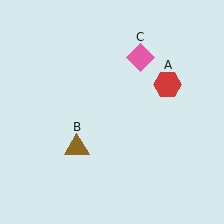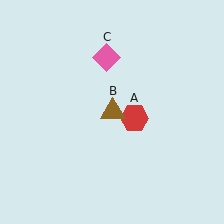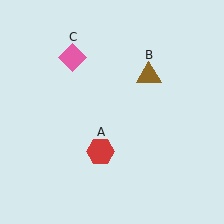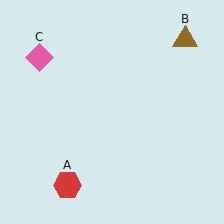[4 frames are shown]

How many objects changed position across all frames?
3 objects changed position: red hexagon (object A), brown triangle (object B), pink diamond (object C).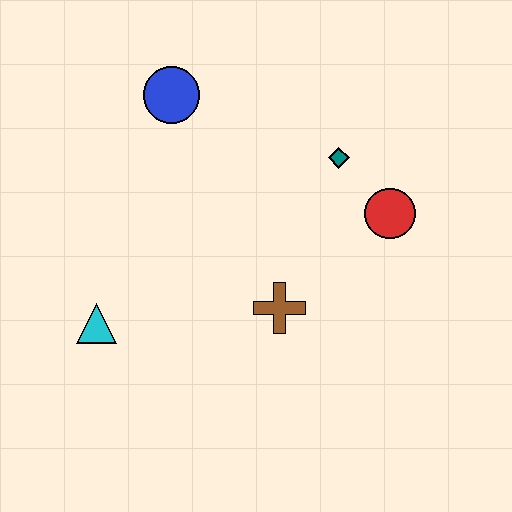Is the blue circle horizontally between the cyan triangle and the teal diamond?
Yes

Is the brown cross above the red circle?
No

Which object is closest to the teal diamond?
The red circle is closest to the teal diamond.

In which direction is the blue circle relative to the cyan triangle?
The blue circle is above the cyan triangle.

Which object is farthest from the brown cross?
The blue circle is farthest from the brown cross.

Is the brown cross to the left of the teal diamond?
Yes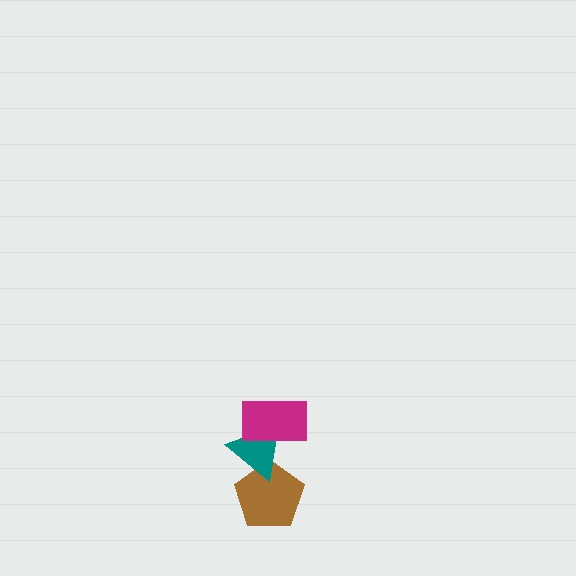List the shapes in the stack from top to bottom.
From top to bottom: the magenta rectangle, the teal triangle, the brown pentagon.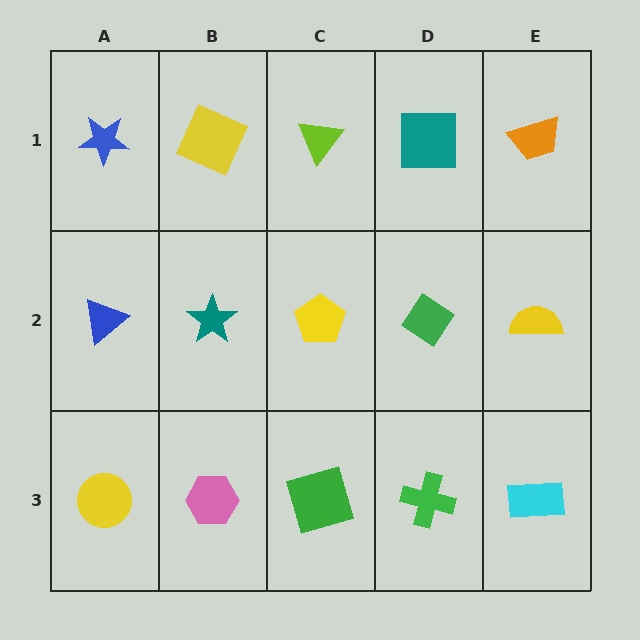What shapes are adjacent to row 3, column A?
A blue triangle (row 2, column A), a pink hexagon (row 3, column B).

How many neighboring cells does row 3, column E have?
2.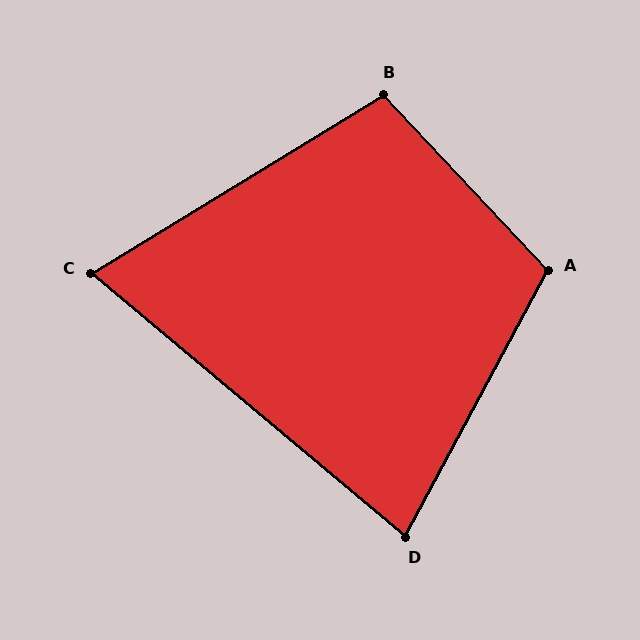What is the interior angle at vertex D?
Approximately 78 degrees (acute).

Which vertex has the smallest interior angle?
C, at approximately 71 degrees.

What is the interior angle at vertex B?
Approximately 102 degrees (obtuse).